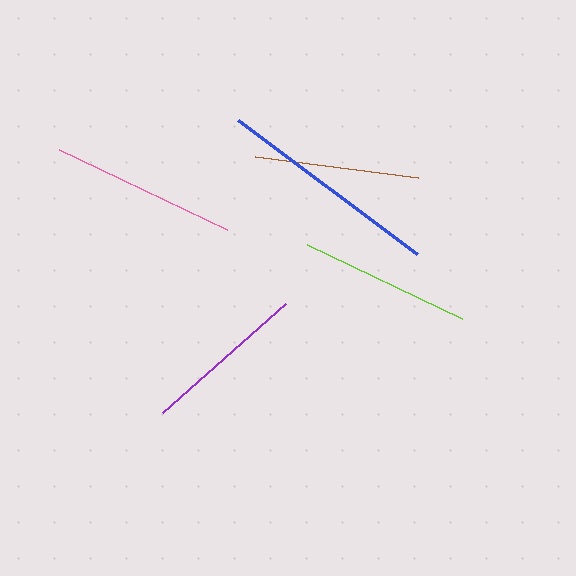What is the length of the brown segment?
The brown segment is approximately 165 pixels long.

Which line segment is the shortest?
The purple line is the shortest at approximately 165 pixels.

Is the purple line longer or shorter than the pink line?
The pink line is longer than the purple line.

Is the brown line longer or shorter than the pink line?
The pink line is longer than the brown line.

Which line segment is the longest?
The blue line is the longest at approximately 224 pixels.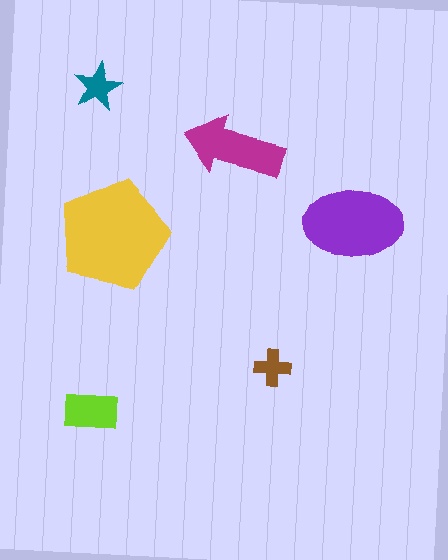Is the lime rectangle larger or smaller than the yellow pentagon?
Smaller.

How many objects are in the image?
There are 6 objects in the image.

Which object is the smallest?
The brown cross.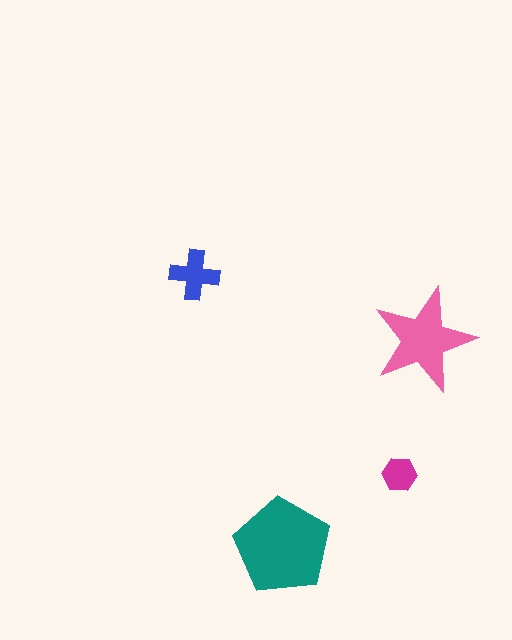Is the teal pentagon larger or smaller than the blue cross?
Larger.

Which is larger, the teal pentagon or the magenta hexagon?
The teal pentagon.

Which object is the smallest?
The magenta hexagon.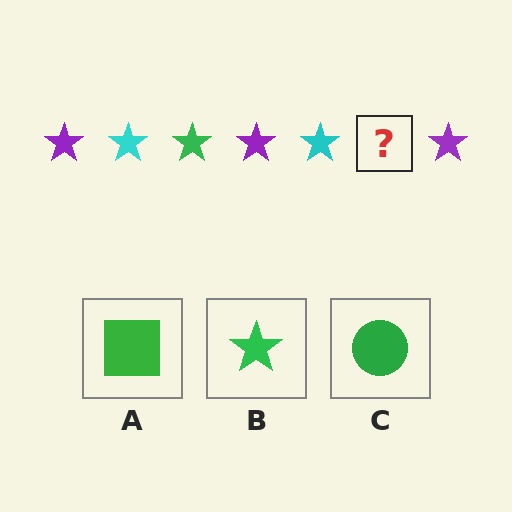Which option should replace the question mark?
Option B.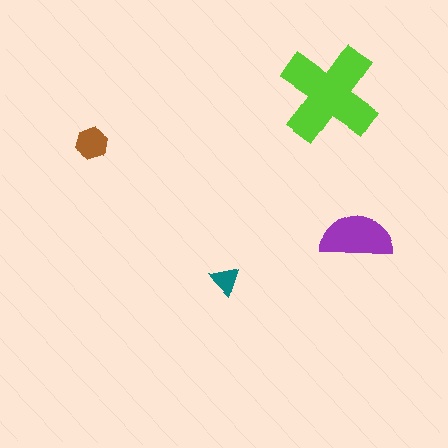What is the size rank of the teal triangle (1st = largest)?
4th.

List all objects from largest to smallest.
The lime cross, the purple semicircle, the brown hexagon, the teal triangle.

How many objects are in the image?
There are 4 objects in the image.